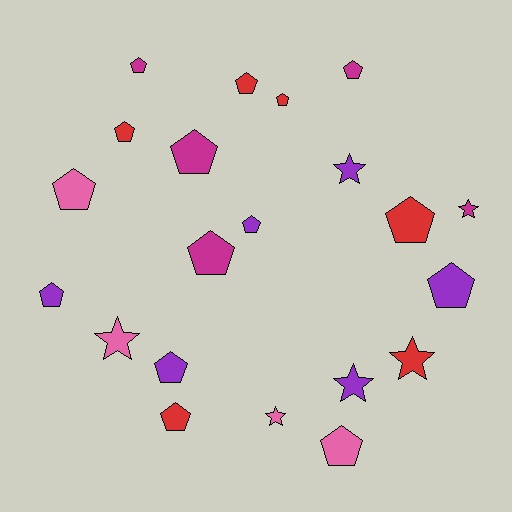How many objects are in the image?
There are 21 objects.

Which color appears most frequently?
Purple, with 6 objects.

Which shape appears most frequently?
Pentagon, with 15 objects.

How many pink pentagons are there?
There are 2 pink pentagons.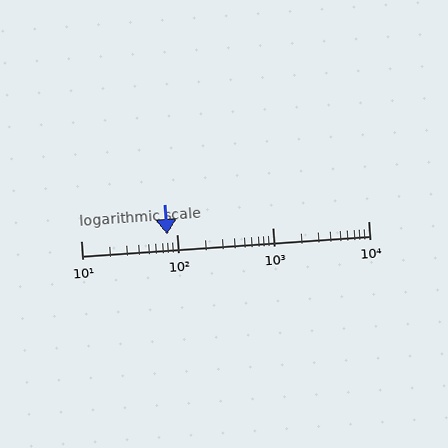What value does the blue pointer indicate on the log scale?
The pointer indicates approximately 80.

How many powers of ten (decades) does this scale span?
The scale spans 3 decades, from 10 to 10000.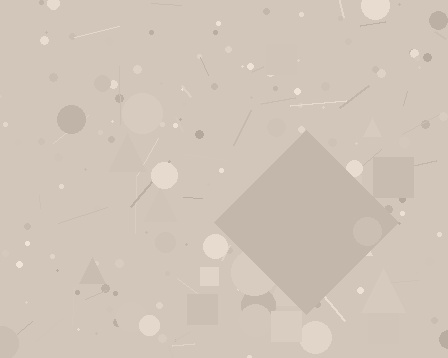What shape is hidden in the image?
A diamond is hidden in the image.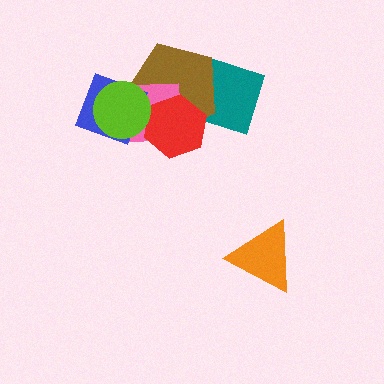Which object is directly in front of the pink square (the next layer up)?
The red hexagon is directly in front of the pink square.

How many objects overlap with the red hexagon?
2 objects overlap with the red hexagon.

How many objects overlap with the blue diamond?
3 objects overlap with the blue diamond.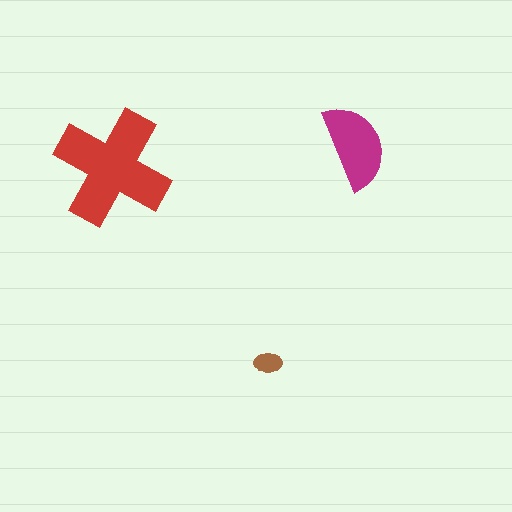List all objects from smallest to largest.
The brown ellipse, the magenta semicircle, the red cross.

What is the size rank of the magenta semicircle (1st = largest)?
2nd.